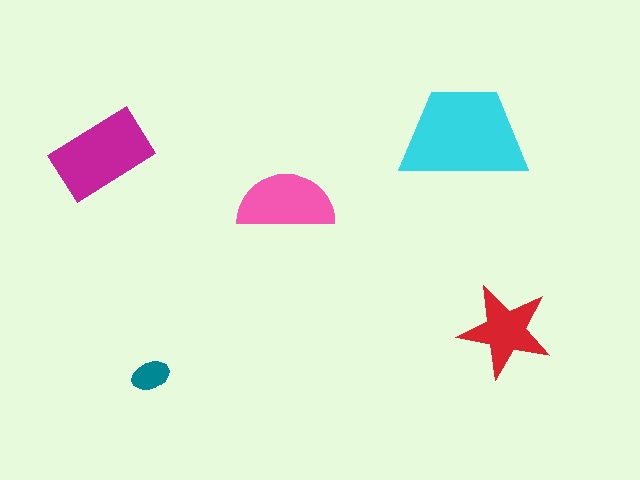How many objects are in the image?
There are 5 objects in the image.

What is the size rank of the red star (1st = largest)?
4th.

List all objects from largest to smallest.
The cyan trapezoid, the magenta rectangle, the pink semicircle, the red star, the teal ellipse.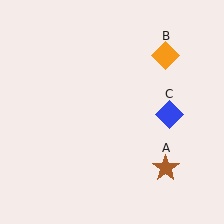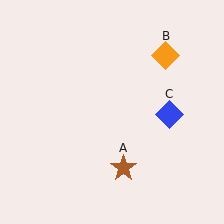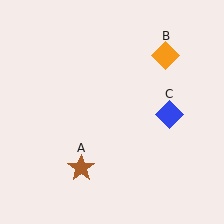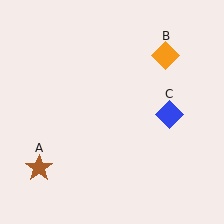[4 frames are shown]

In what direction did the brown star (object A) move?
The brown star (object A) moved left.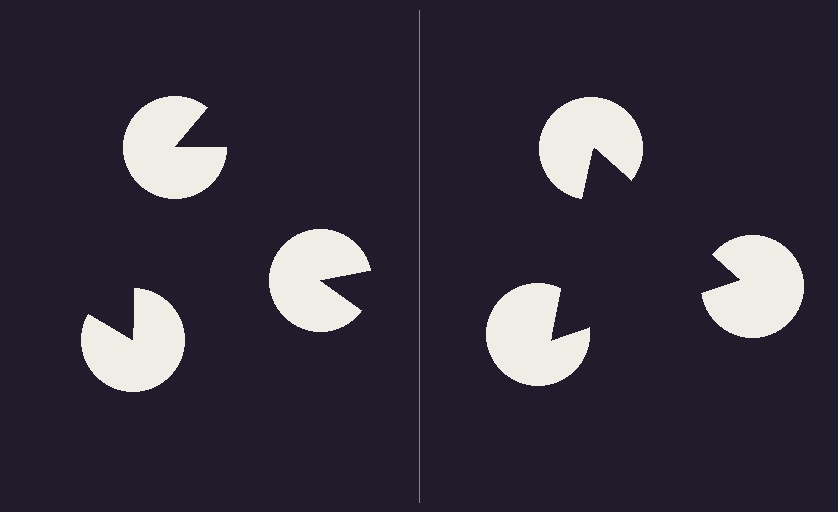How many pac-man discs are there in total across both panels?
6 — 3 on each side.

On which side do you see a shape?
An illusory triangle appears on the right side. On the left side the wedge cuts are rotated, so no coherent shape forms.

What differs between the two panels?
The pac-man discs are positioned identically on both sides; only the wedge orientations differ. On the right they align to a triangle; on the left they are misaligned.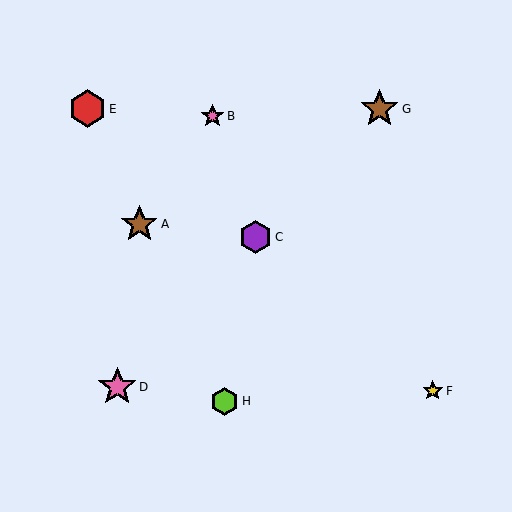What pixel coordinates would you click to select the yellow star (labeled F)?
Click at (433, 391) to select the yellow star F.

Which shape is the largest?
The brown star (labeled G) is the largest.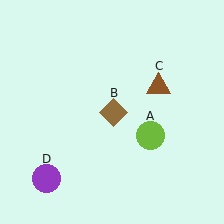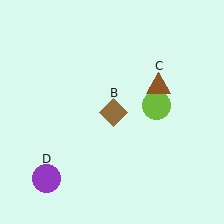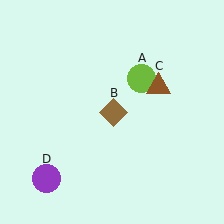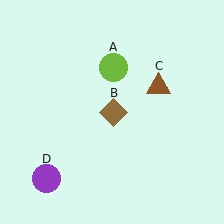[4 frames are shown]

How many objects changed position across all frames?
1 object changed position: lime circle (object A).